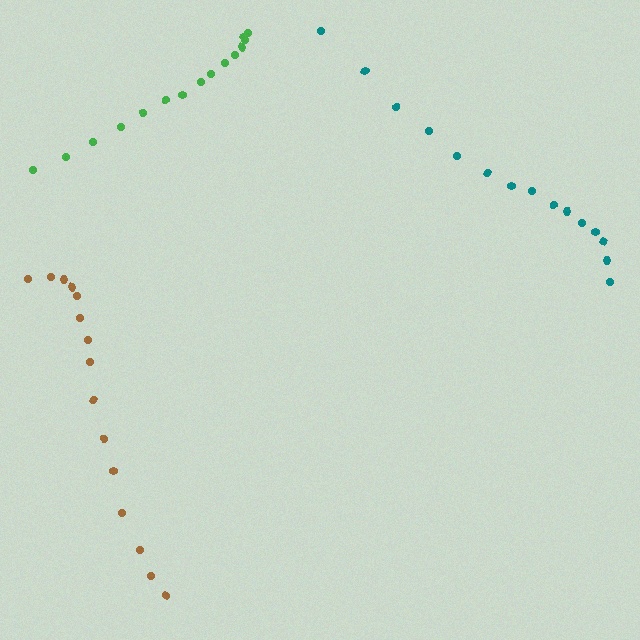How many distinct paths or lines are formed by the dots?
There are 3 distinct paths.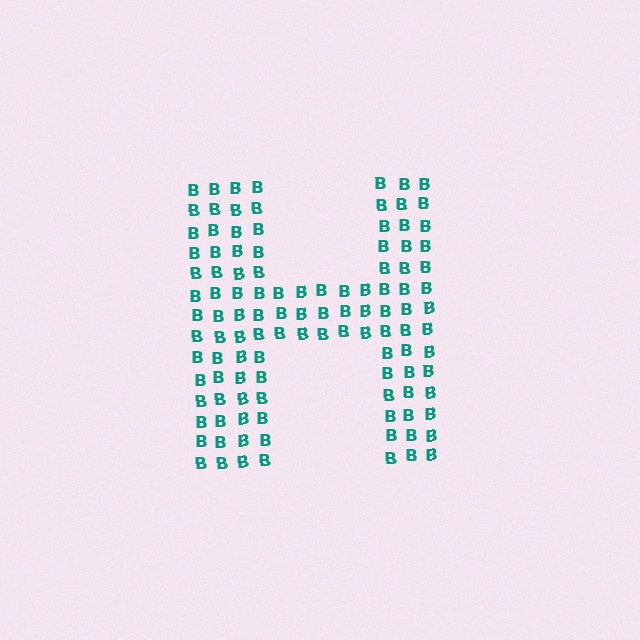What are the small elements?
The small elements are letter B's.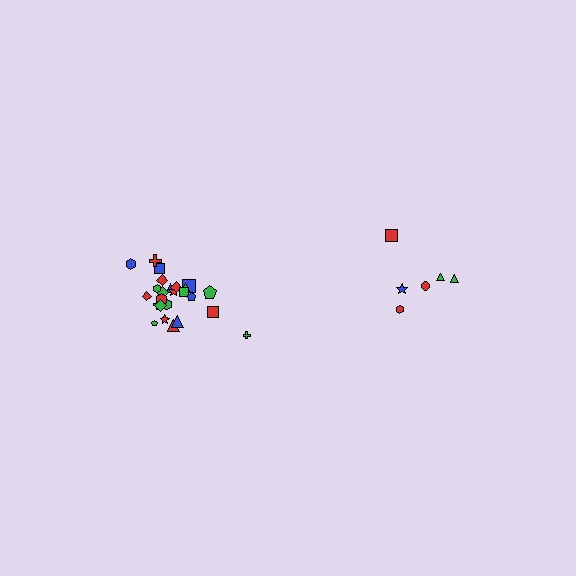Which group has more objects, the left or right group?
The left group.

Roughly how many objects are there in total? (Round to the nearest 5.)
Roughly 30 objects in total.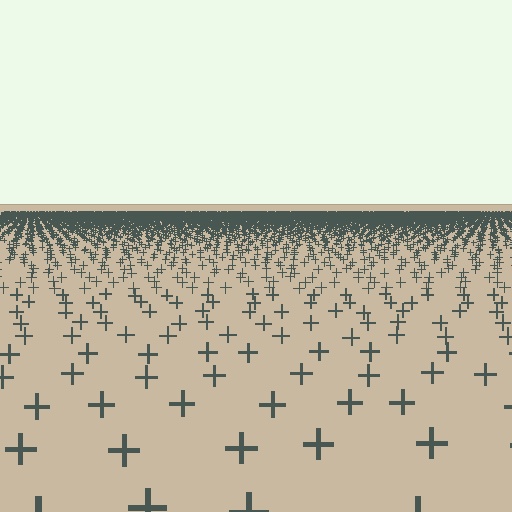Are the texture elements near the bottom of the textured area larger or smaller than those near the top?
Larger. Near the bottom, elements are closer to the viewer and appear at a bigger on-screen size.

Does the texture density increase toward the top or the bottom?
Density increases toward the top.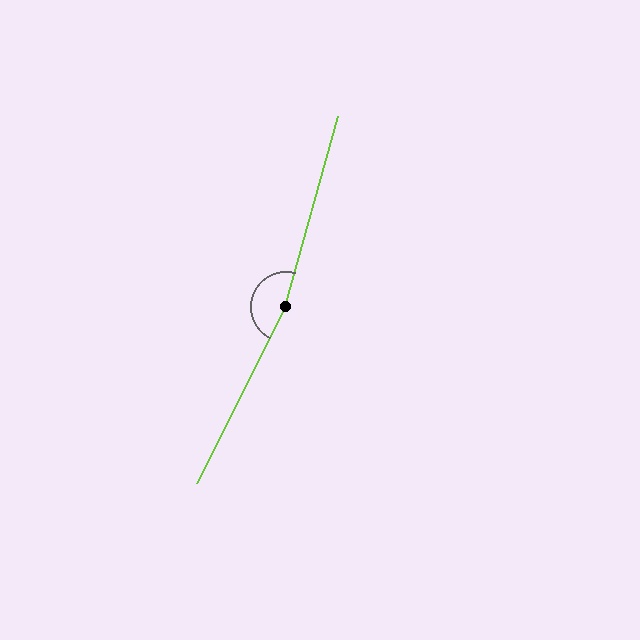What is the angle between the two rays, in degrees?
Approximately 169 degrees.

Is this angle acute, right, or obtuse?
It is obtuse.